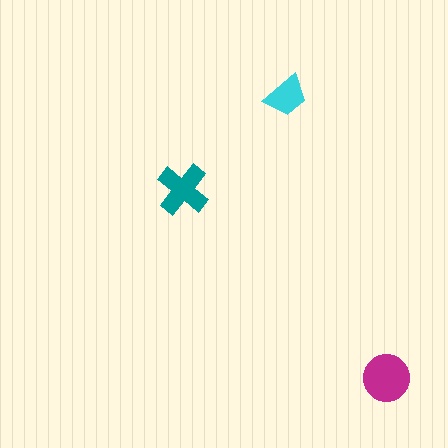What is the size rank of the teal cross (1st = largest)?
2nd.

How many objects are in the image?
There are 3 objects in the image.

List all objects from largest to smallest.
The magenta circle, the teal cross, the cyan trapezoid.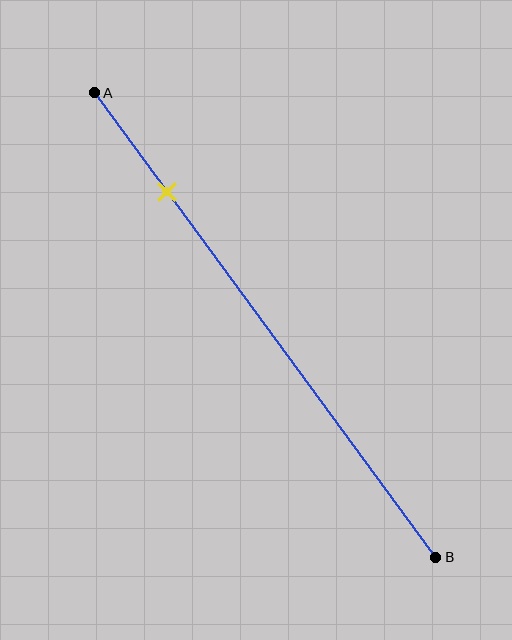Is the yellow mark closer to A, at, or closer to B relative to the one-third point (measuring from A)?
The yellow mark is closer to point A than the one-third point of segment AB.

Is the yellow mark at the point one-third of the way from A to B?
No, the mark is at about 20% from A, not at the 33% one-third point.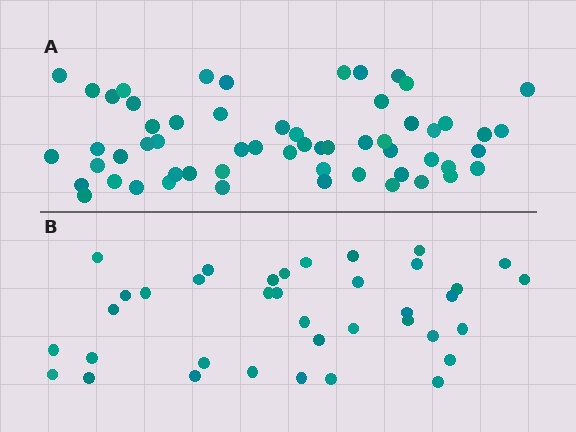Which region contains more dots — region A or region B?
Region A (the top region) has more dots.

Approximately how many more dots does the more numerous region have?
Region A has approximately 20 more dots than region B.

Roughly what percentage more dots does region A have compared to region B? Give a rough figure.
About 55% more.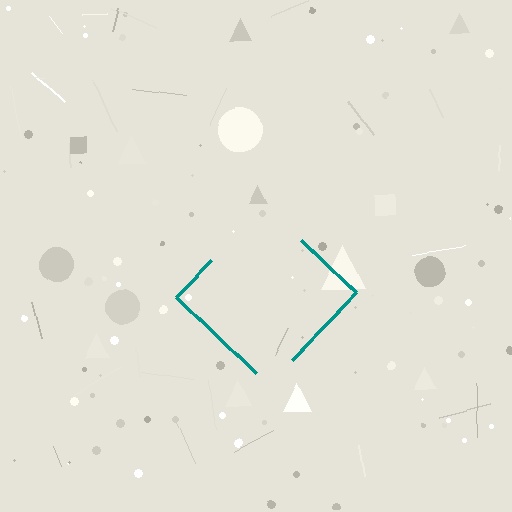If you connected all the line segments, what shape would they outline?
They would outline a diamond.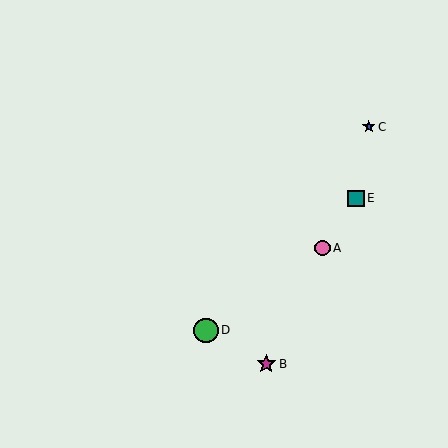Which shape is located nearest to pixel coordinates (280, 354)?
The magenta star (labeled B) at (266, 364) is nearest to that location.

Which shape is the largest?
The green circle (labeled D) is the largest.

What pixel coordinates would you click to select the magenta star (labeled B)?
Click at (266, 364) to select the magenta star B.